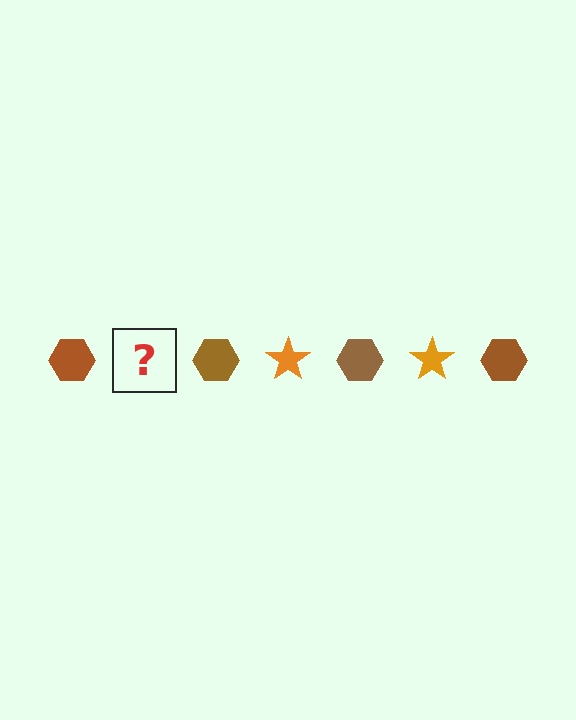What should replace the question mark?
The question mark should be replaced with an orange star.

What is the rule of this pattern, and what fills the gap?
The rule is that the pattern alternates between brown hexagon and orange star. The gap should be filled with an orange star.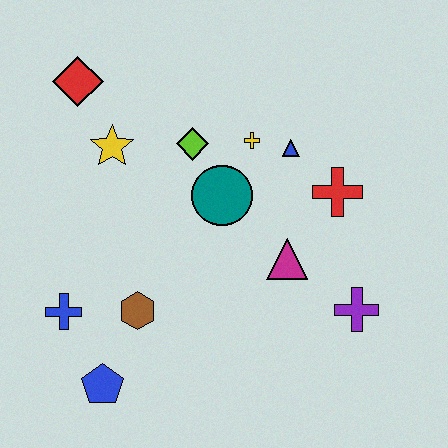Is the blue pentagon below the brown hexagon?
Yes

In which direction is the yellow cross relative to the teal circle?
The yellow cross is above the teal circle.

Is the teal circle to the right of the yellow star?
Yes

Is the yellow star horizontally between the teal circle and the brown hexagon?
No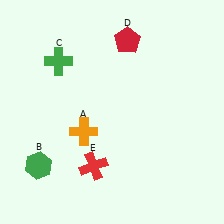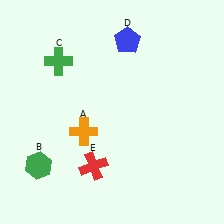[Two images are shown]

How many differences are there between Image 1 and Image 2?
There is 1 difference between the two images.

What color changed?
The pentagon (D) changed from red in Image 1 to blue in Image 2.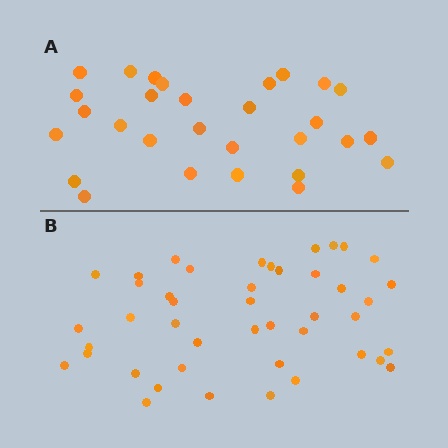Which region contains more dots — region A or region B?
Region B (the bottom region) has more dots.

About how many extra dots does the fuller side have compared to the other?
Region B has approximately 15 more dots than region A.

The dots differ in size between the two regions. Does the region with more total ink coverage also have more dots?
No. Region A has more total ink coverage because its dots are larger, but region B actually contains more individual dots. Total area can be misleading — the number of items is what matters here.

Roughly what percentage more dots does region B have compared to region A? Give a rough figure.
About 50% more.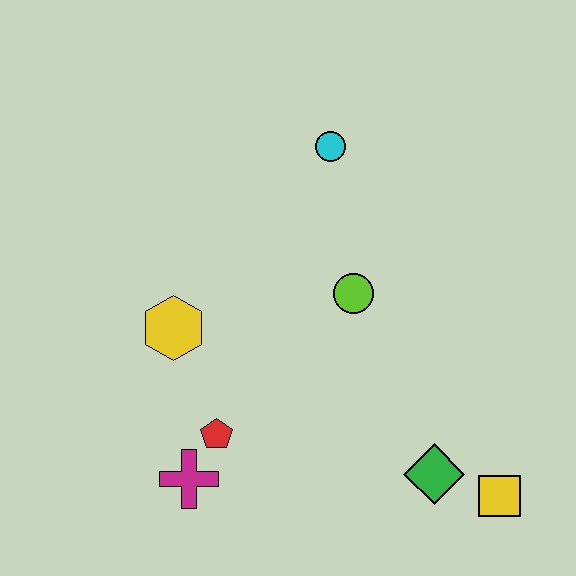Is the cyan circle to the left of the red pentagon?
No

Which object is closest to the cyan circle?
The lime circle is closest to the cyan circle.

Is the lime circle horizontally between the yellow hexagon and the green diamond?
Yes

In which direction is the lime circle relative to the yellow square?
The lime circle is above the yellow square.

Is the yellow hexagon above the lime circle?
No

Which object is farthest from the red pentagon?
The cyan circle is farthest from the red pentagon.